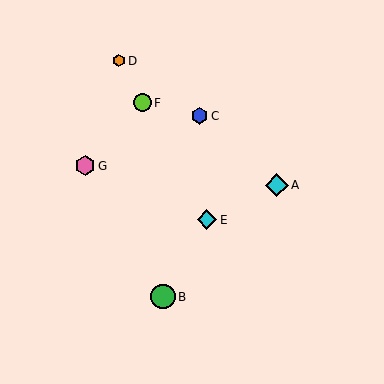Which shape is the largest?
The green circle (labeled B) is the largest.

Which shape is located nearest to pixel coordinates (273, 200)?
The cyan diamond (labeled A) at (277, 185) is nearest to that location.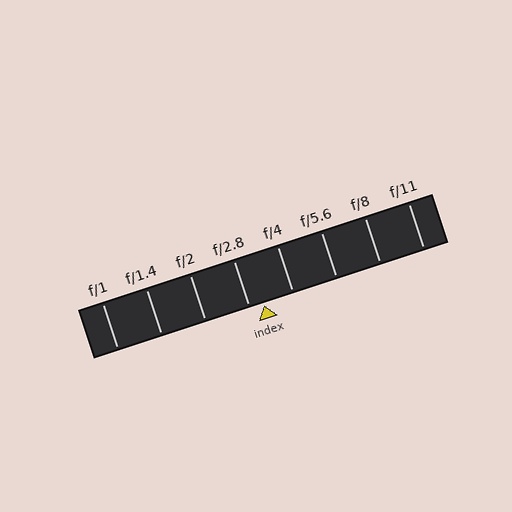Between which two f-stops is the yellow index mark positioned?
The index mark is between f/2.8 and f/4.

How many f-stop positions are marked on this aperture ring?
There are 8 f-stop positions marked.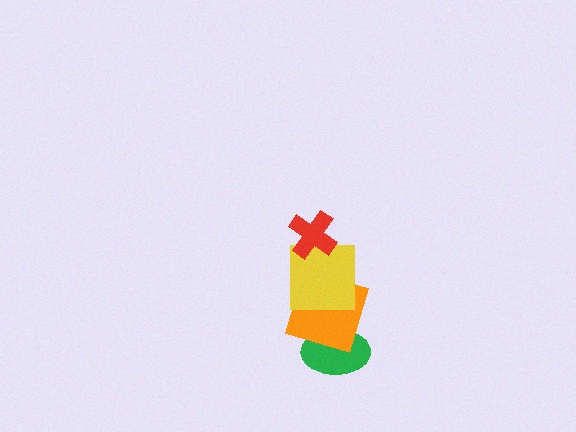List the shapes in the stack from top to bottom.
From top to bottom: the red cross, the yellow square, the orange square, the green ellipse.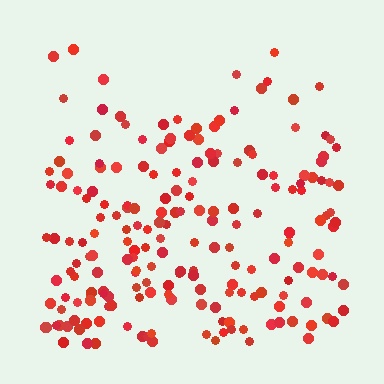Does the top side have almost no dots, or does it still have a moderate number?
Still a moderate number, just noticeably fewer than the bottom.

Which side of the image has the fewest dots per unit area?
The top.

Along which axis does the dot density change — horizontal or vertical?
Vertical.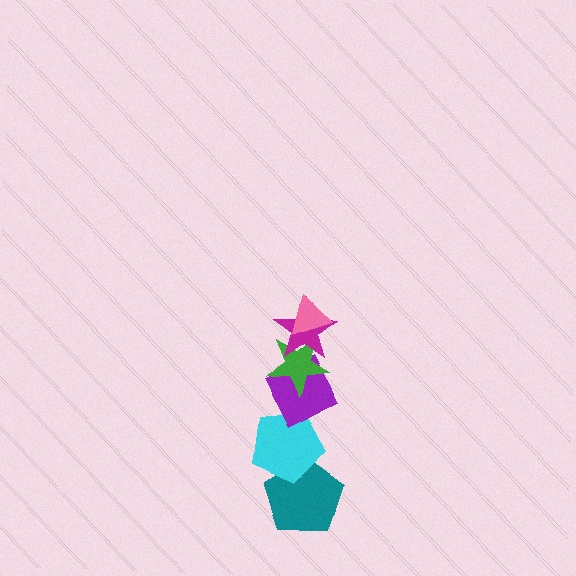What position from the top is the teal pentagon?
The teal pentagon is 6th from the top.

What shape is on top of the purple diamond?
The green star is on top of the purple diamond.